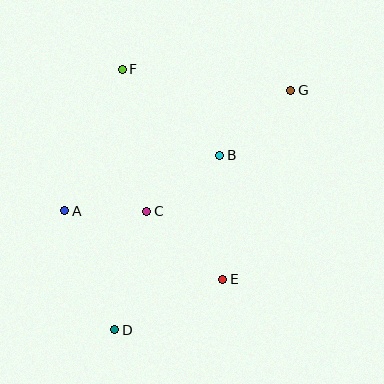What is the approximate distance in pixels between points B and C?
The distance between B and C is approximately 92 pixels.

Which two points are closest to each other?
Points A and C are closest to each other.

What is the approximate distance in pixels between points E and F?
The distance between E and F is approximately 233 pixels.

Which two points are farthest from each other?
Points D and G are farthest from each other.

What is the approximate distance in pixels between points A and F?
The distance between A and F is approximately 153 pixels.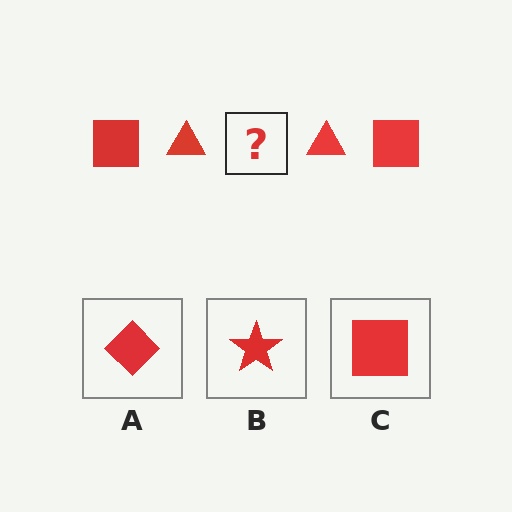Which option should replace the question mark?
Option C.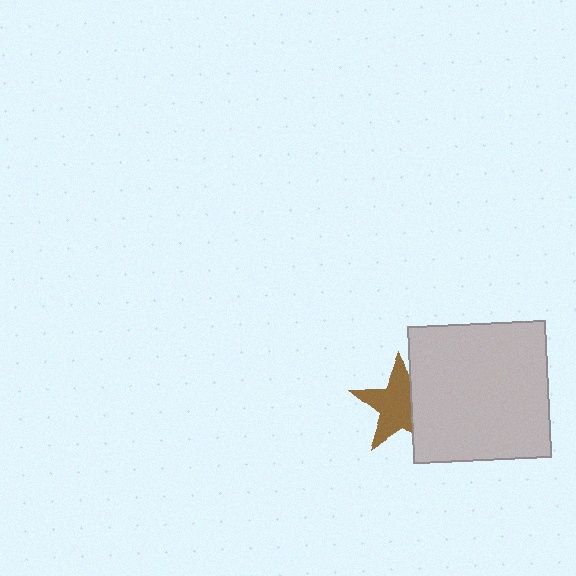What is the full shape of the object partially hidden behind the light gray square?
The partially hidden object is a brown star.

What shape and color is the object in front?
The object in front is a light gray square.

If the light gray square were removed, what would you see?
You would see the complete brown star.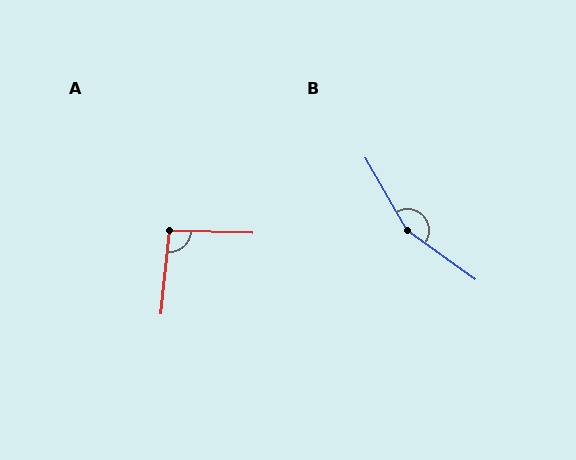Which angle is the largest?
B, at approximately 155 degrees.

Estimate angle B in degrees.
Approximately 155 degrees.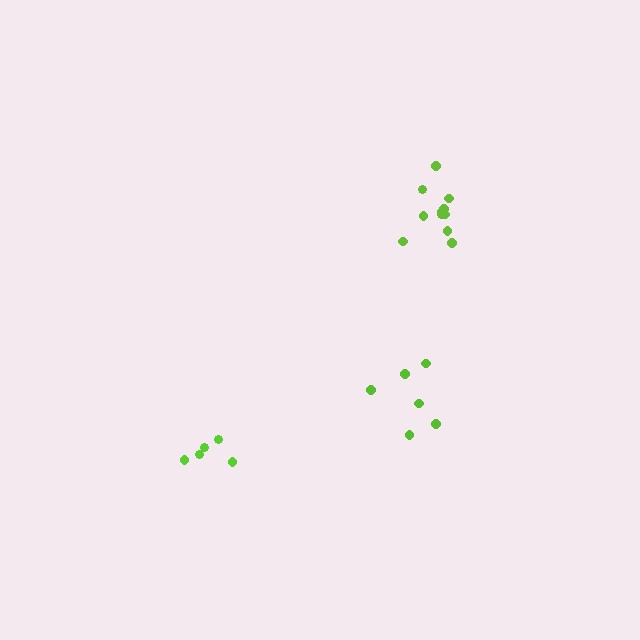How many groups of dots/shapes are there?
There are 3 groups.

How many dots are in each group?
Group 1: 6 dots, Group 2: 11 dots, Group 3: 5 dots (22 total).